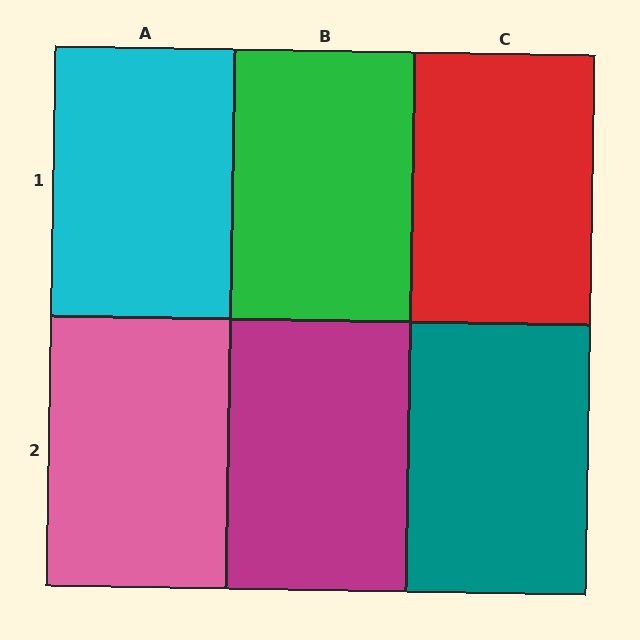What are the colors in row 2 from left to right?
Pink, magenta, teal.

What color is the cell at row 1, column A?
Cyan.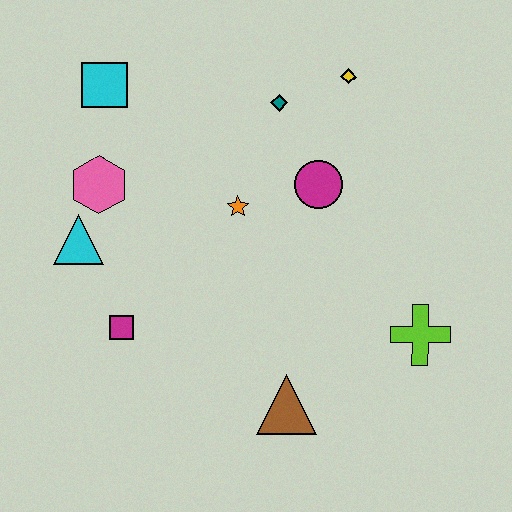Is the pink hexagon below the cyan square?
Yes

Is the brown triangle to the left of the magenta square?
No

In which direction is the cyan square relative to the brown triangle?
The cyan square is above the brown triangle.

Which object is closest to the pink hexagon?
The cyan triangle is closest to the pink hexagon.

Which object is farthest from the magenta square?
The yellow diamond is farthest from the magenta square.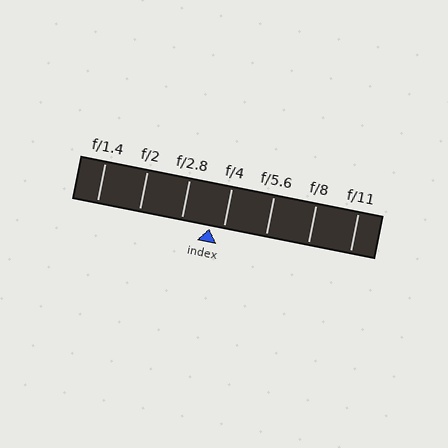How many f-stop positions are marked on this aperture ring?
There are 7 f-stop positions marked.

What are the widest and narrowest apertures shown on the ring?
The widest aperture shown is f/1.4 and the narrowest is f/11.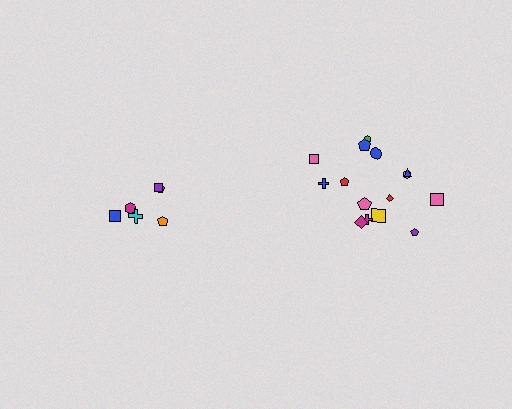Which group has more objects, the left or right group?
The right group.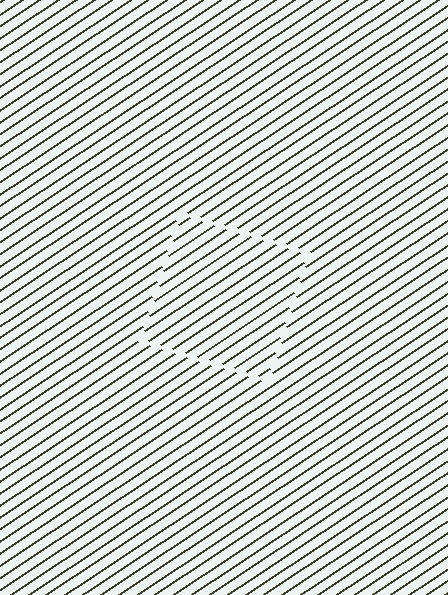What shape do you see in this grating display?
An illusory square. The interior of the shape contains the same grating, shifted by half a period — the contour is defined by the phase discontinuity where line-ends from the inner and outer gratings abut.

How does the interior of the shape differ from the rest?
The interior of the shape contains the same grating, shifted by half a period — the contour is defined by the phase discontinuity where line-ends from the inner and outer gratings abut.